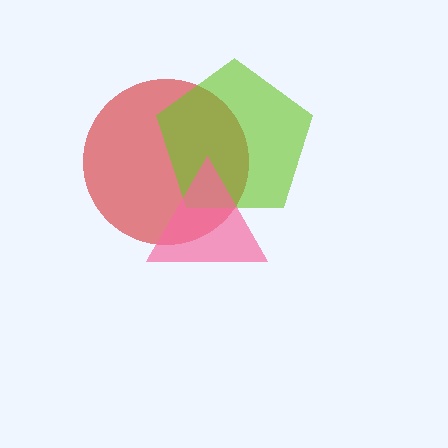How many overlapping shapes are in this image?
There are 3 overlapping shapes in the image.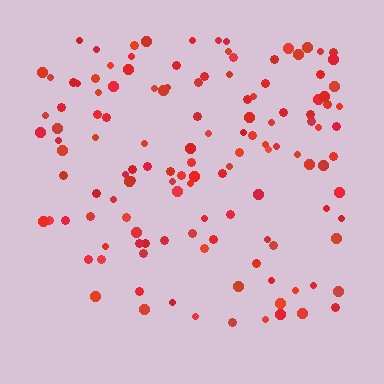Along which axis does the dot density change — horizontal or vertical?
Vertical.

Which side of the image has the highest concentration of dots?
The top.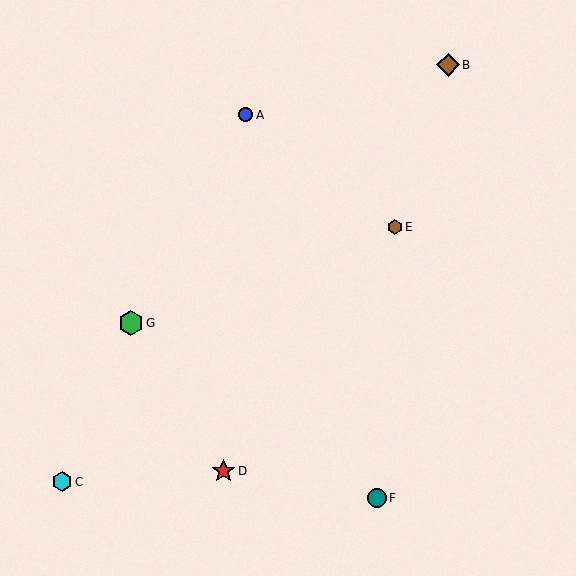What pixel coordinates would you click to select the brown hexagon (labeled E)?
Click at (395, 227) to select the brown hexagon E.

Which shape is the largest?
The green hexagon (labeled G) is the largest.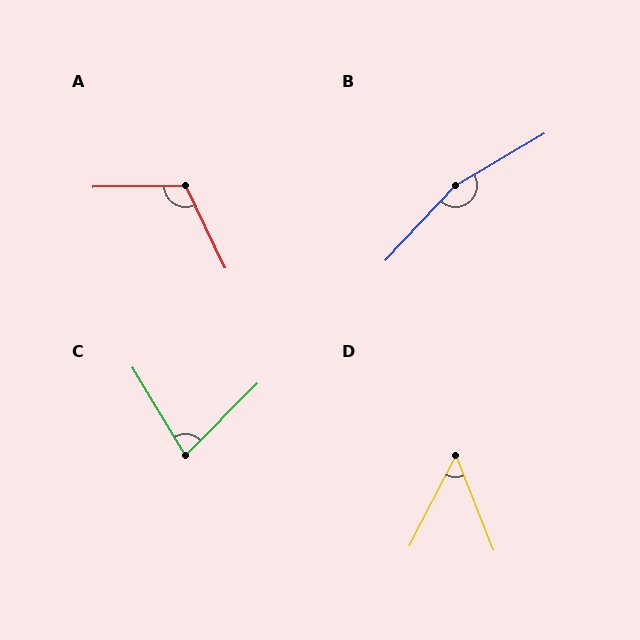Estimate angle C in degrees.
Approximately 76 degrees.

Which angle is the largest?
B, at approximately 163 degrees.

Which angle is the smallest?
D, at approximately 49 degrees.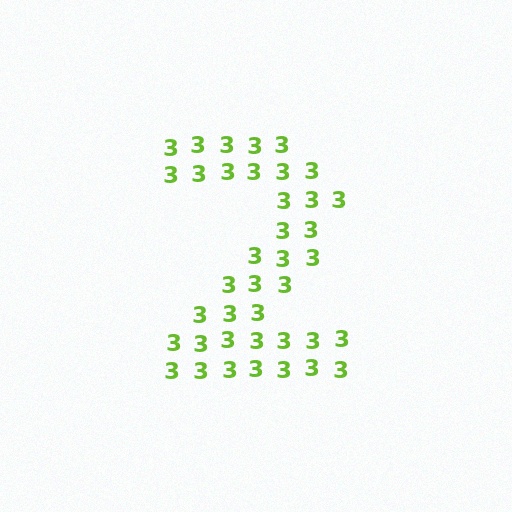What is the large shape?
The large shape is the digit 2.